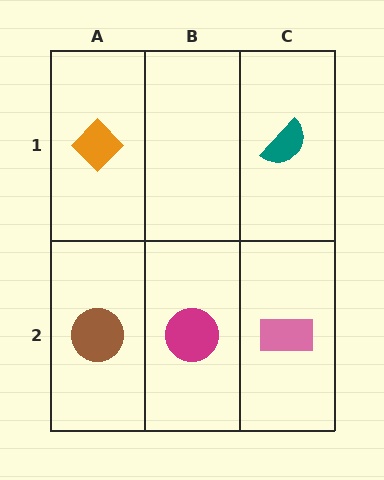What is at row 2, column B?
A magenta circle.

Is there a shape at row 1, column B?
No, that cell is empty.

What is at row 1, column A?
An orange diamond.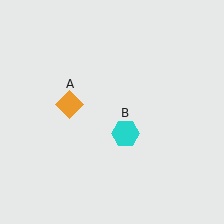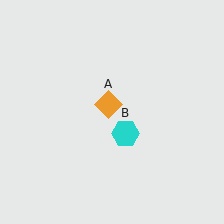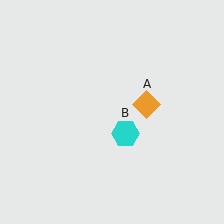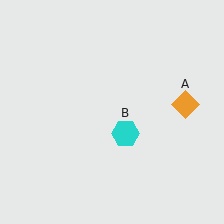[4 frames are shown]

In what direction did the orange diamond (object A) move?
The orange diamond (object A) moved right.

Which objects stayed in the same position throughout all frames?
Cyan hexagon (object B) remained stationary.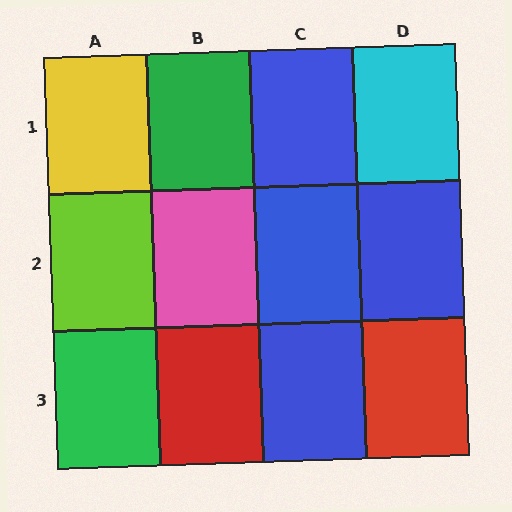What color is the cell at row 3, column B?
Red.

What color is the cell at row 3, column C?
Blue.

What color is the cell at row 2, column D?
Blue.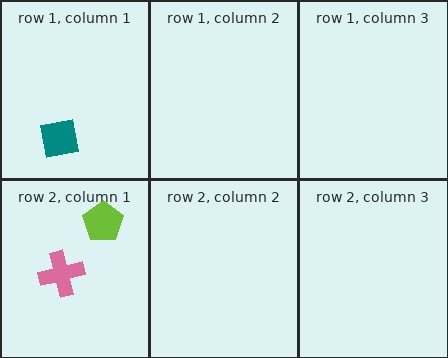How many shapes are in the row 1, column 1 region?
1.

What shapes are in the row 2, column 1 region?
The lime pentagon, the pink cross.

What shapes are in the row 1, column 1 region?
The teal square.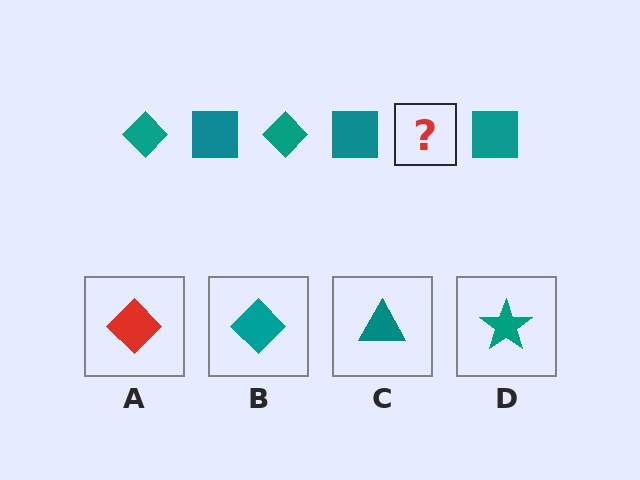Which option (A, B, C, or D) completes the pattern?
B.